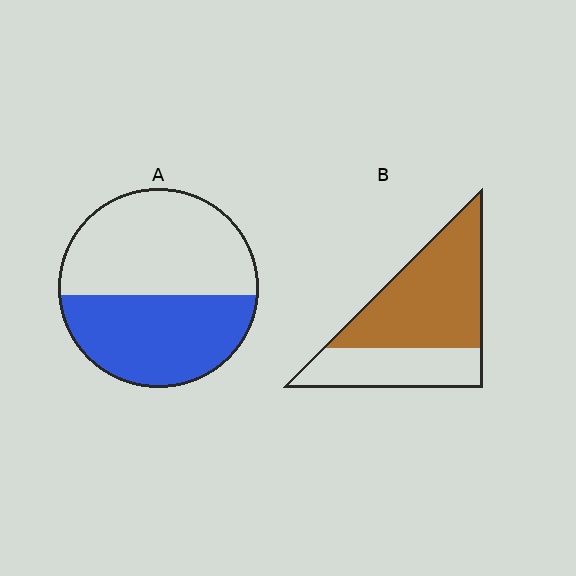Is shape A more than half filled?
No.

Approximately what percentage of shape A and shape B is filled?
A is approximately 45% and B is approximately 65%.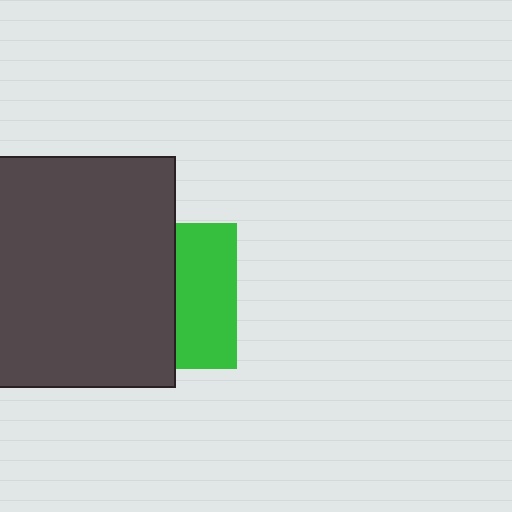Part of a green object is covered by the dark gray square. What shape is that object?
It is a square.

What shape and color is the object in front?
The object in front is a dark gray square.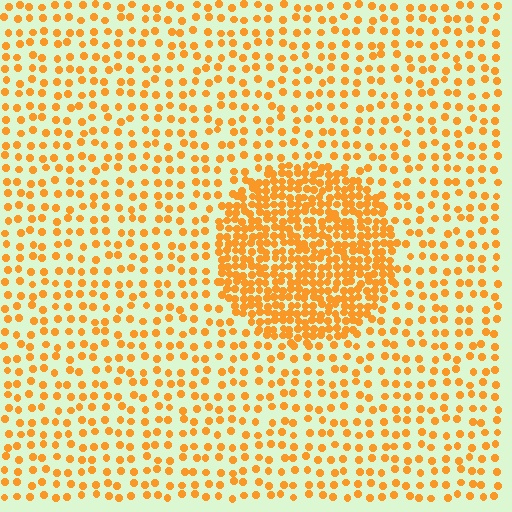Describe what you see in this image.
The image contains small orange elements arranged at two different densities. A circle-shaped region is visible where the elements are more densely packed than the surrounding area.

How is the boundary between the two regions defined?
The boundary is defined by a change in element density (approximately 2.6x ratio). All elements are the same color, size, and shape.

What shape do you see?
I see a circle.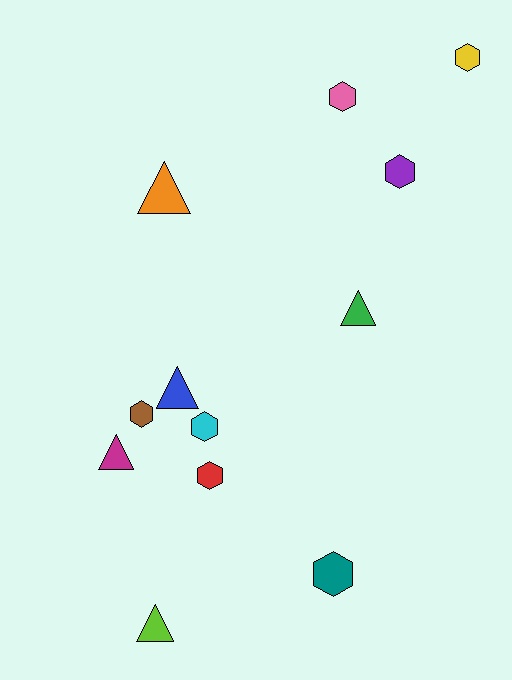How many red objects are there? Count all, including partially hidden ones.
There is 1 red object.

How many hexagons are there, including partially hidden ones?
There are 7 hexagons.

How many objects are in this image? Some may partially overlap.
There are 12 objects.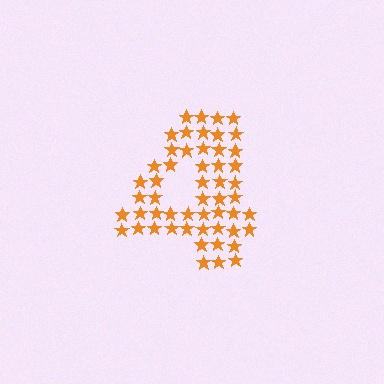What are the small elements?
The small elements are stars.